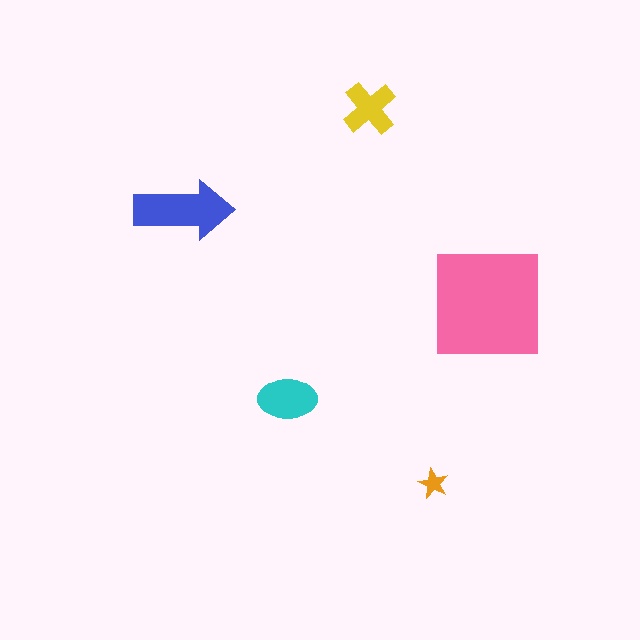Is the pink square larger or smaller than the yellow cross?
Larger.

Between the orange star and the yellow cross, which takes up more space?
The yellow cross.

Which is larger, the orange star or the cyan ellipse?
The cyan ellipse.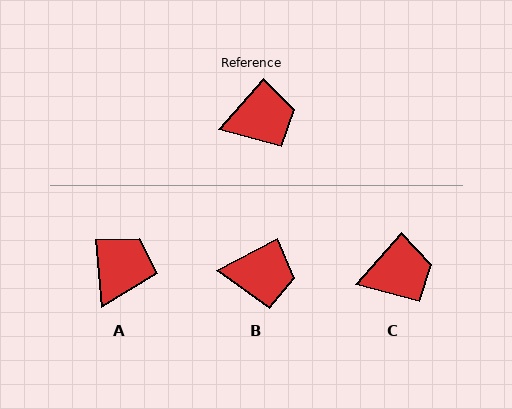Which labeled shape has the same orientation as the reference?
C.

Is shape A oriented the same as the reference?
No, it is off by about 46 degrees.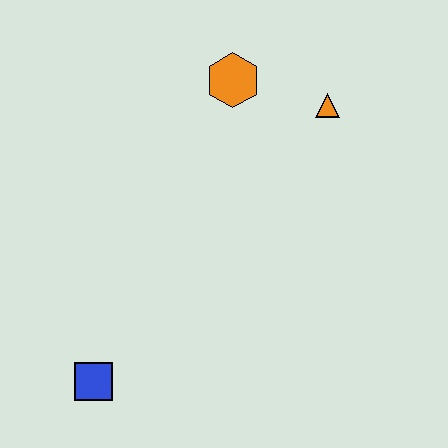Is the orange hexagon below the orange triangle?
No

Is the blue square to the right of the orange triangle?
No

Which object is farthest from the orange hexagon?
The blue square is farthest from the orange hexagon.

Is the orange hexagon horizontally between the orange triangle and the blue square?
Yes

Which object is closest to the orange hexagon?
The orange triangle is closest to the orange hexagon.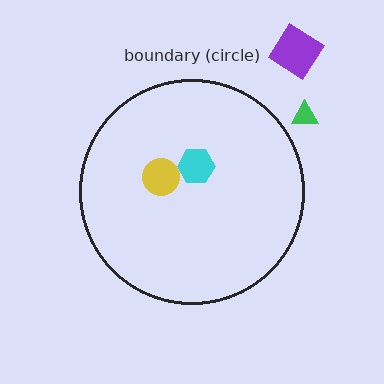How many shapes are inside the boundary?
2 inside, 2 outside.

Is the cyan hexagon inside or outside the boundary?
Inside.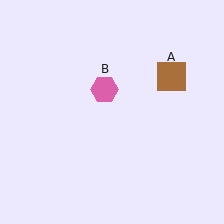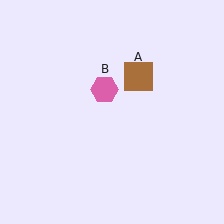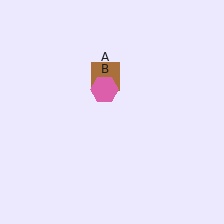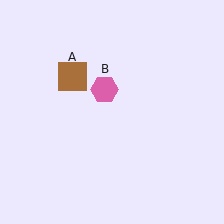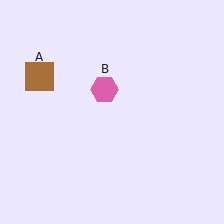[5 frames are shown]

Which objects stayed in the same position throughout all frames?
Pink hexagon (object B) remained stationary.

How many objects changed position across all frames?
1 object changed position: brown square (object A).